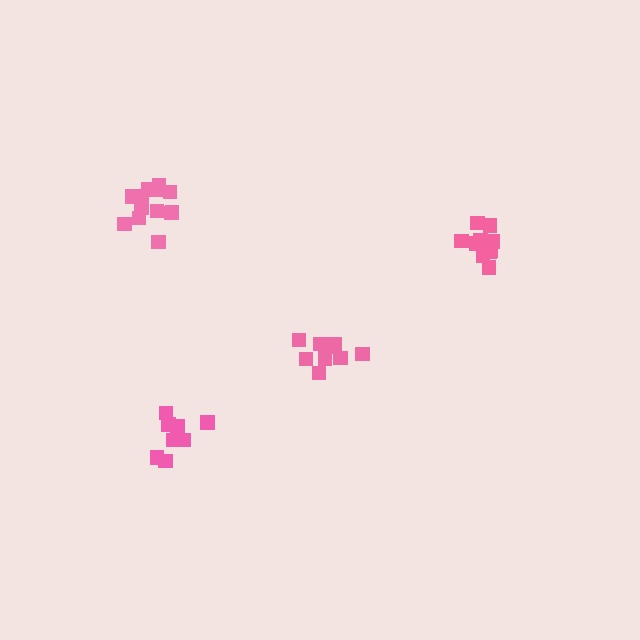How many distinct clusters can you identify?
There are 4 distinct clusters.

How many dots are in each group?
Group 1: 13 dots, Group 2: 8 dots, Group 3: 11 dots, Group 4: 10 dots (42 total).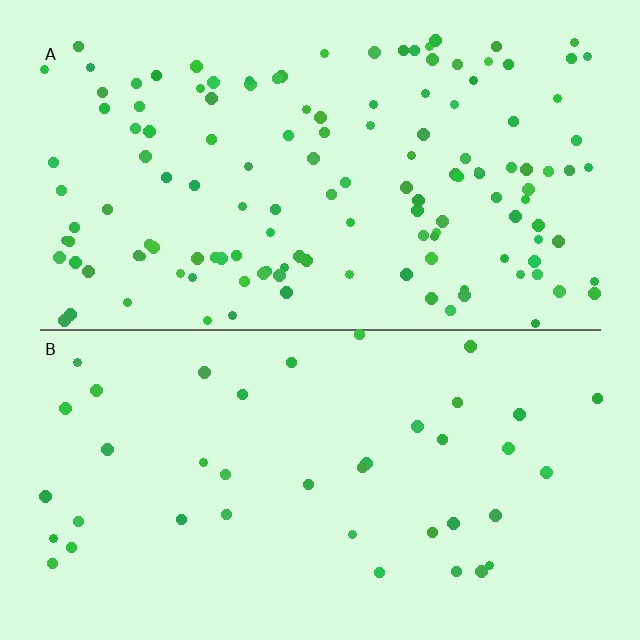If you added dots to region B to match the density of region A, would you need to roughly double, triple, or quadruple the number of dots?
Approximately triple.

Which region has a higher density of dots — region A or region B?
A (the top).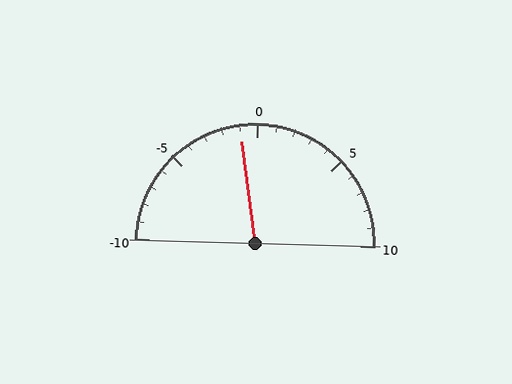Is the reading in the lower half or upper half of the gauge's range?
The reading is in the lower half of the range (-10 to 10).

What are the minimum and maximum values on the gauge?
The gauge ranges from -10 to 10.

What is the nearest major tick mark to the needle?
The nearest major tick mark is 0.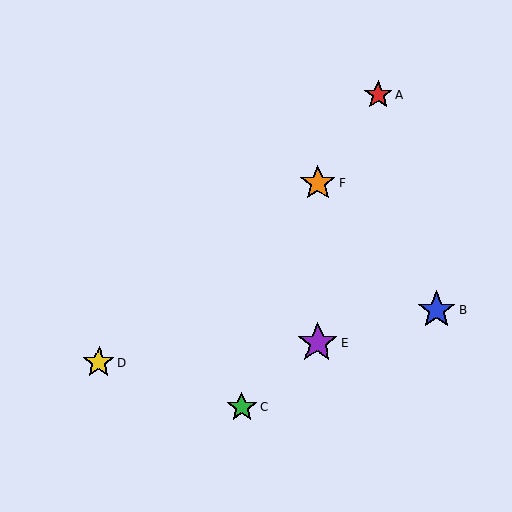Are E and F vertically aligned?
Yes, both are at x≈317.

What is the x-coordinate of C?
Object C is at x≈242.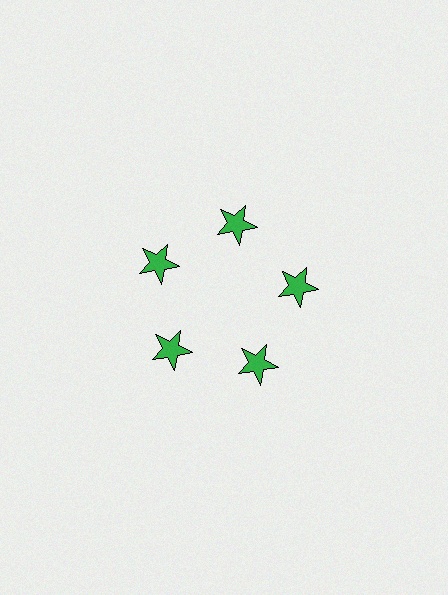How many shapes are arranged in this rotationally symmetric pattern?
There are 5 shapes, arranged in 5 groups of 1.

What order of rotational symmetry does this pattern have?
This pattern has 5-fold rotational symmetry.